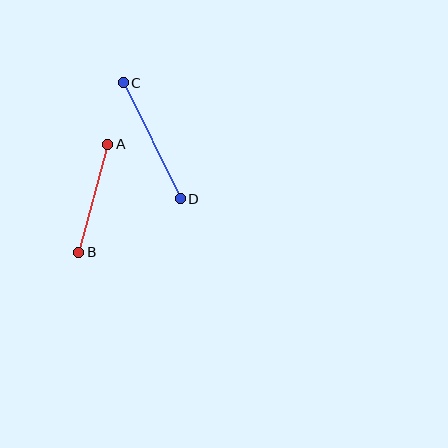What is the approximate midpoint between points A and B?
The midpoint is at approximately (93, 198) pixels.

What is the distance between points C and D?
The distance is approximately 129 pixels.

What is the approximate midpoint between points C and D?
The midpoint is at approximately (152, 141) pixels.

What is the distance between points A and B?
The distance is approximately 111 pixels.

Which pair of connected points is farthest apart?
Points C and D are farthest apart.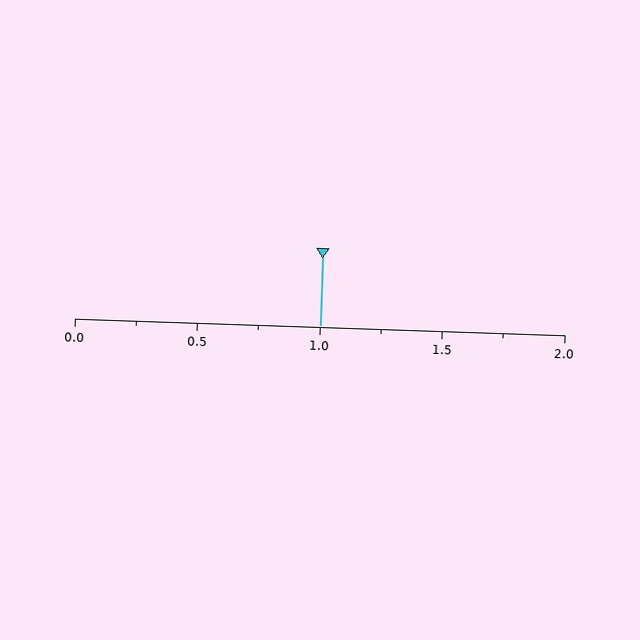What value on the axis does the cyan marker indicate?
The marker indicates approximately 1.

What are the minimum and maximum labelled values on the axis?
The axis runs from 0.0 to 2.0.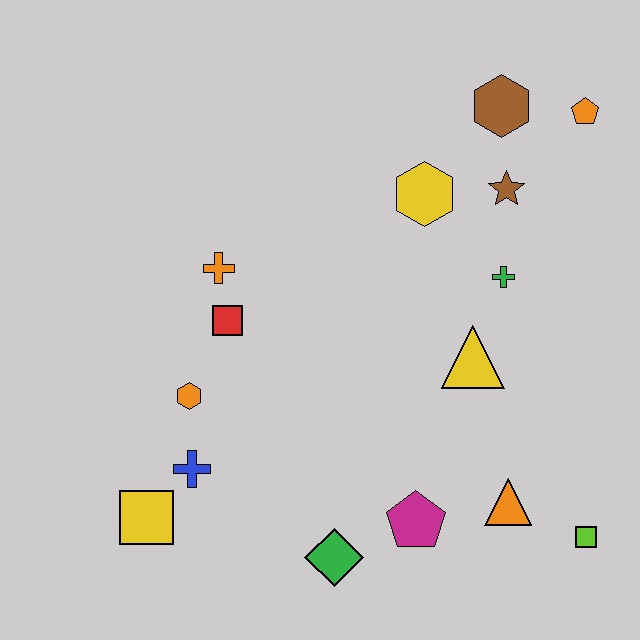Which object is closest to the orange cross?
The red square is closest to the orange cross.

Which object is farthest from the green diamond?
The orange pentagon is farthest from the green diamond.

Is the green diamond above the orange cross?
No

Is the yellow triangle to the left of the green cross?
Yes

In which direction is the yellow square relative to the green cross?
The yellow square is to the left of the green cross.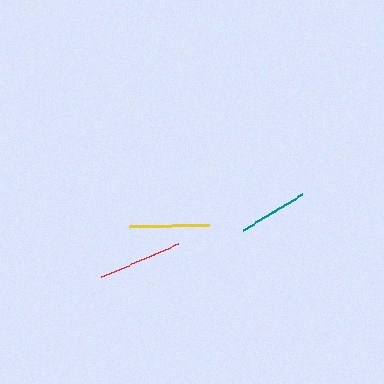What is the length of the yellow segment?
The yellow segment is approximately 79 pixels long.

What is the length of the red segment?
The red segment is approximately 84 pixels long.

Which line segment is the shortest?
The teal line is the shortest at approximately 69 pixels.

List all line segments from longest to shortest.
From longest to shortest: red, yellow, teal.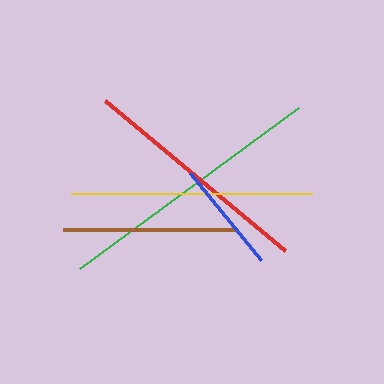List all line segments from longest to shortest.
From longest to shortest: green, yellow, red, brown, blue.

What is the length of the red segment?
The red segment is approximately 235 pixels long.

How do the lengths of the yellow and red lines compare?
The yellow and red lines are approximately the same length.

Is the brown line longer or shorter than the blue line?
The brown line is longer than the blue line.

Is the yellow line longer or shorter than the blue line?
The yellow line is longer than the blue line.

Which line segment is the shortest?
The blue line is the shortest at approximately 112 pixels.